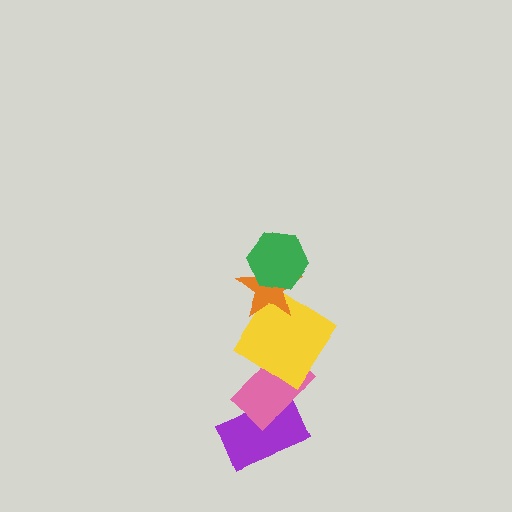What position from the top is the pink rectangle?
The pink rectangle is 4th from the top.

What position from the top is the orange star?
The orange star is 2nd from the top.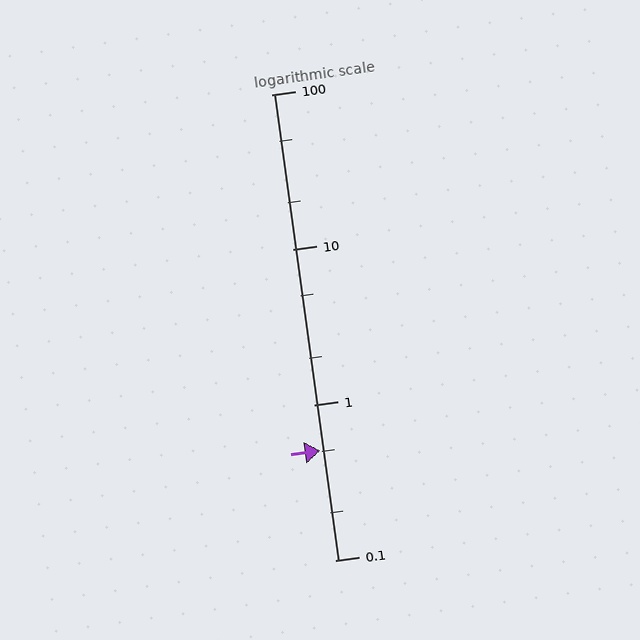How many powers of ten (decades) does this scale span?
The scale spans 3 decades, from 0.1 to 100.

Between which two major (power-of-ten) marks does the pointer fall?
The pointer is between 0.1 and 1.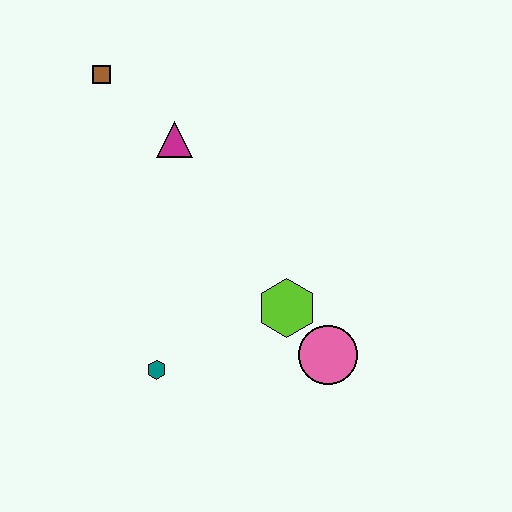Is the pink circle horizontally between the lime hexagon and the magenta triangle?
No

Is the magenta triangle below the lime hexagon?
No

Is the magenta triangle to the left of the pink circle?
Yes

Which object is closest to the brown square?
The magenta triangle is closest to the brown square.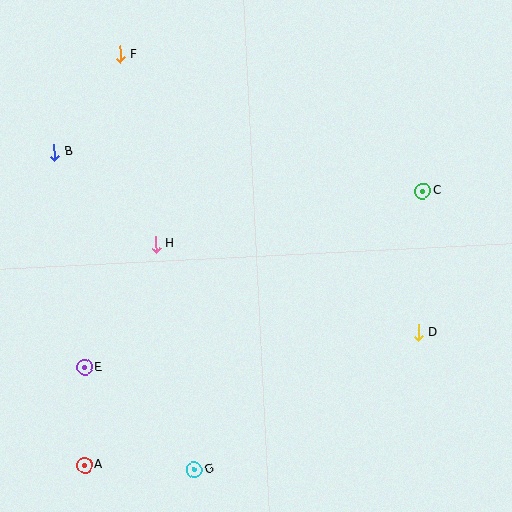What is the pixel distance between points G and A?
The distance between G and A is 110 pixels.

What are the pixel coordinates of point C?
Point C is at (423, 191).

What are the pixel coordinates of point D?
Point D is at (418, 333).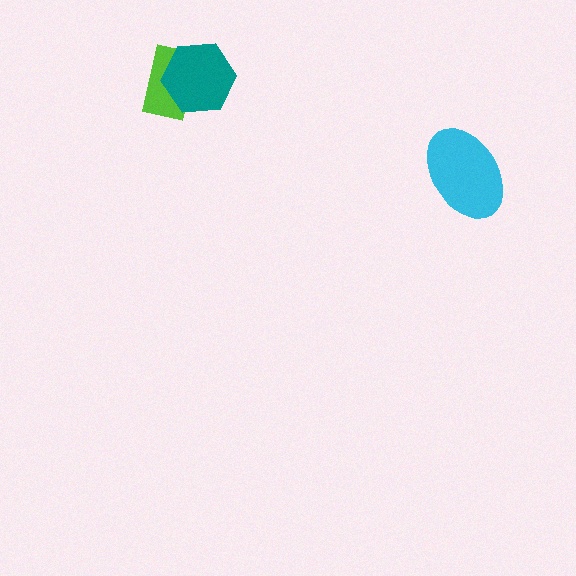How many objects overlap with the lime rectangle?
1 object overlaps with the lime rectangle.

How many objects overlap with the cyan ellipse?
0 objects overlap with the cyan ellipse.